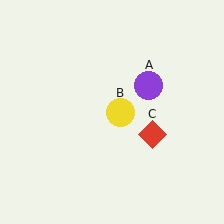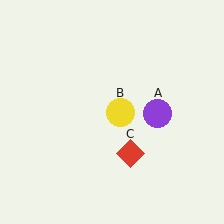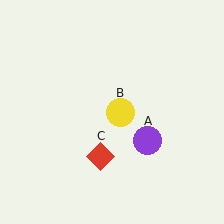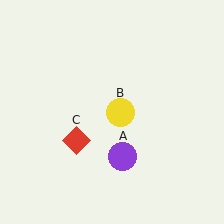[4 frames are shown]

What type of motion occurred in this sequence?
The purple circle (object A), red diamond (object C) rotated clockwise around the center of the scene.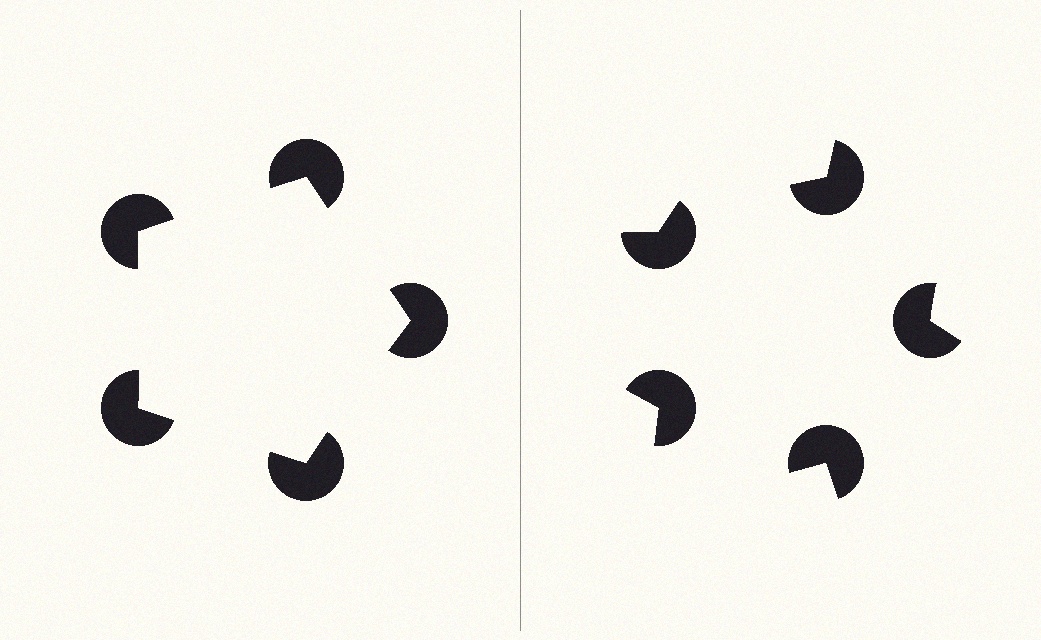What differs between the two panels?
The pac-man discs are positioned identically on both sides; only the wedge orientations differ. On the left they align to a pentagon; on the right they are misaligned.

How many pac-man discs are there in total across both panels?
10 — 5 on each side.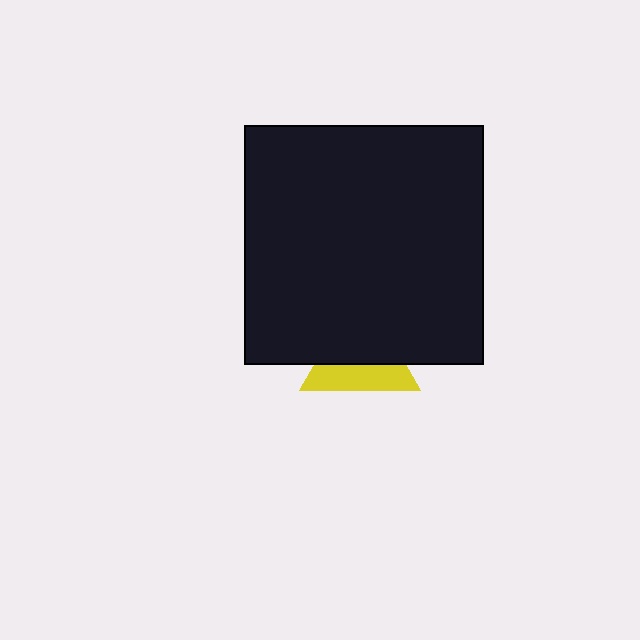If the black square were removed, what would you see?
You would see the complete yellow triangle.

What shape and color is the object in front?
The object in front is a black square.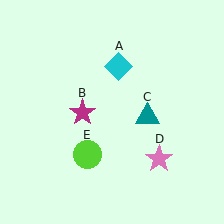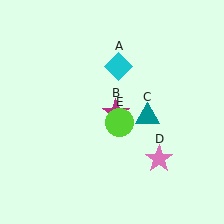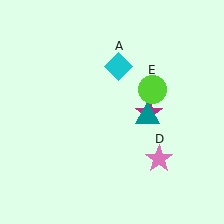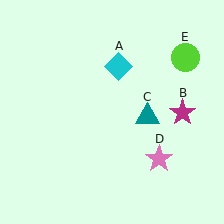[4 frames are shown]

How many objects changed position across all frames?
2 objects changed position: magenta star (object B), lime circle (object E).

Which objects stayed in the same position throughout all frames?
Cyan diamond (object A) and teal triangle (object C) and pink star (object D) remained stationary.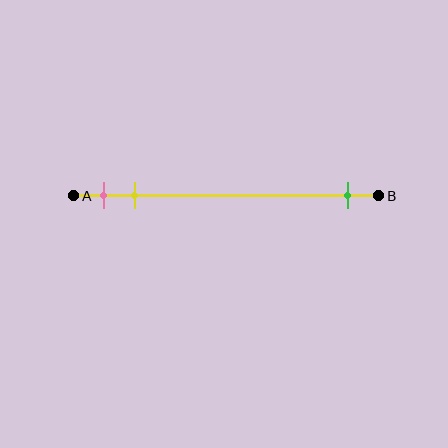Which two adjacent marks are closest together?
The pink and yellow marks are the closest adjacent pair.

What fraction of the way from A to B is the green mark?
The green mark is approximately 90% (0.9) of the way from A to B.